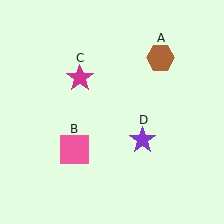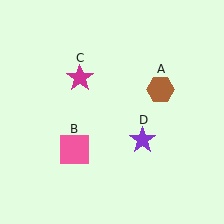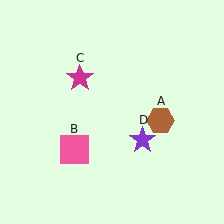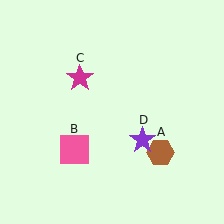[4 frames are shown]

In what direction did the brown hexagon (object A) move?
The brown hexagon (object A) moved down.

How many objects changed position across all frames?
1 object changed position: brown hexagon (object A).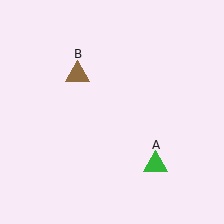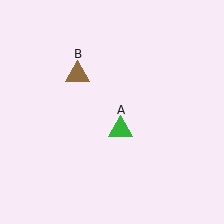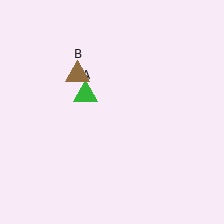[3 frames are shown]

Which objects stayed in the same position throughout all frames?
Brown triangle (object B) remained stationary.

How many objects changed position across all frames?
1 object changed position: green triangle (object A).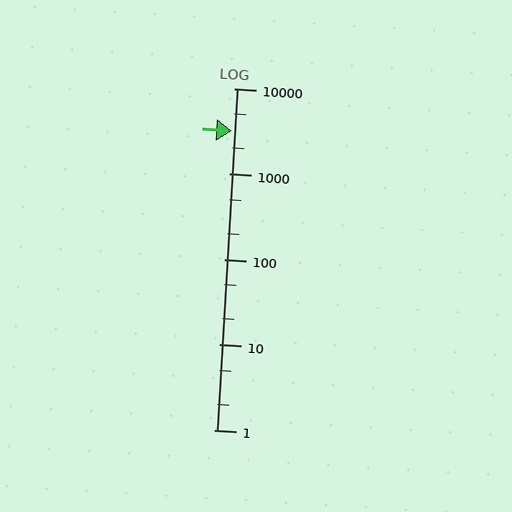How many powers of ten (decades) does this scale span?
The scale spans 4 decades, from 1 to 10000.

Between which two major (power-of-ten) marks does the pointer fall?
The pointer is between 1000 and 10000.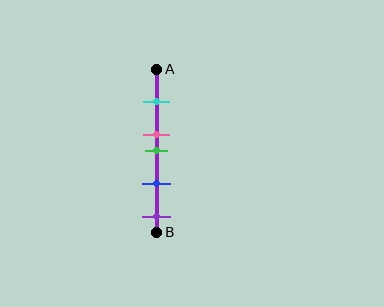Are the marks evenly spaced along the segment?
No, the marks are not evenly spaced.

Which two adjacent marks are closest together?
The pink and green marks are the closest adjacent pair.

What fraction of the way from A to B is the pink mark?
The pink mark is approximately 40% (0.4) of the way from A to B.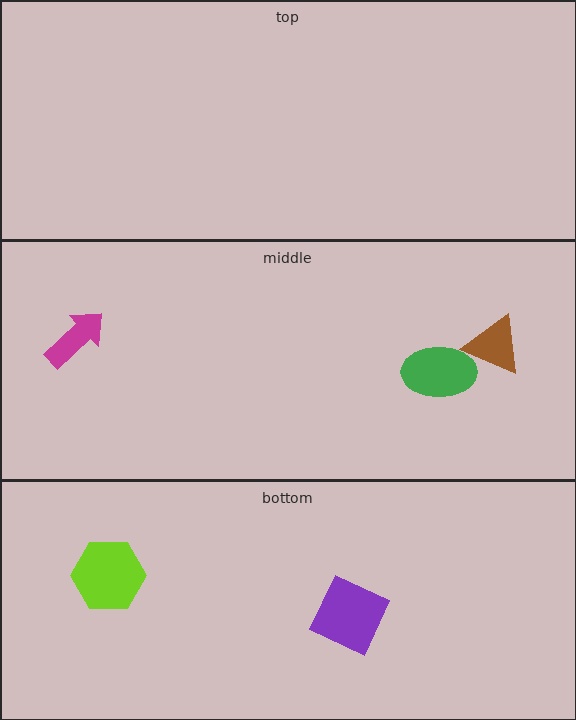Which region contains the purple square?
The bottom region.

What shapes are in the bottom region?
The lime hexagon, the purple square.